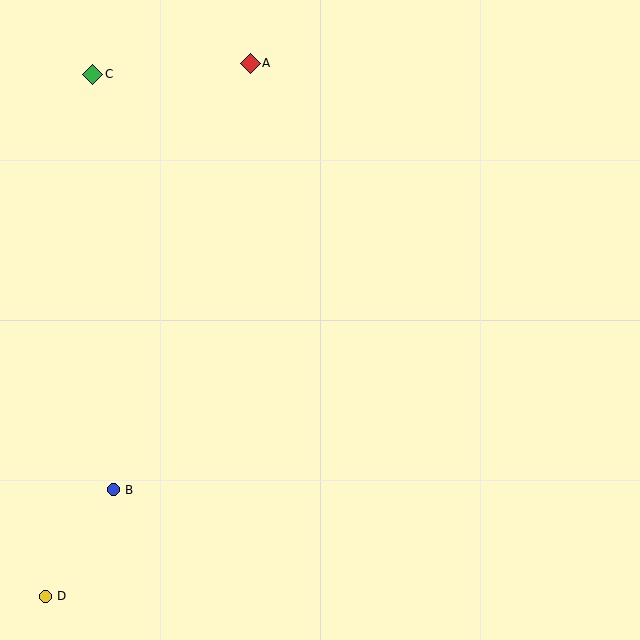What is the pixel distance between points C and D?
The distance between C and D is 524 pixels.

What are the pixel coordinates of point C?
Point C is at (93, 74).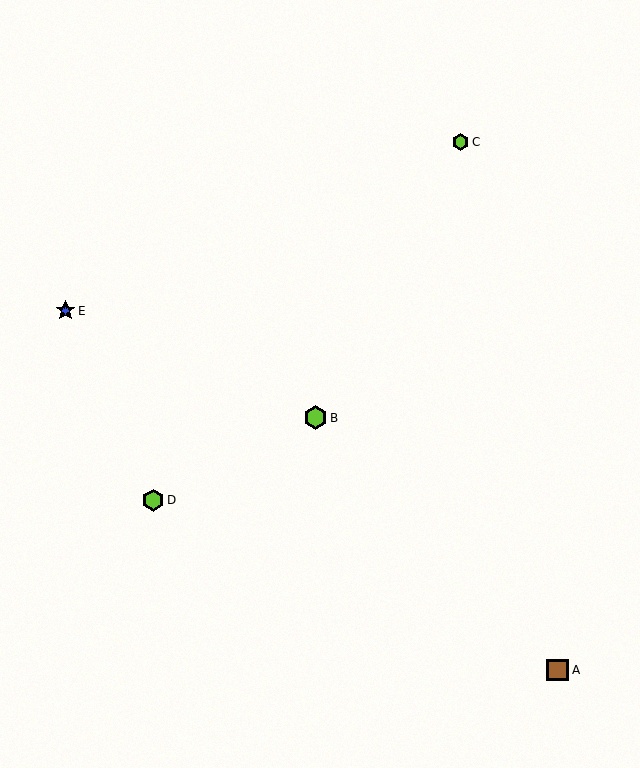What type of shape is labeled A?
Shape A is a brown square.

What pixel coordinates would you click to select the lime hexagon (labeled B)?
Click at (315, 418) to select the lime hexagon B.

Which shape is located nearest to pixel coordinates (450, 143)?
The lime hexagon (labeled C) at (460, 142) is nearest to that location.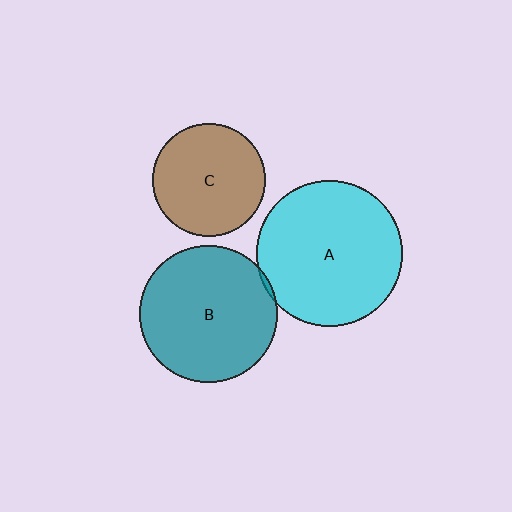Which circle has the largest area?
Circle A (cyan).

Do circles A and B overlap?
Yes.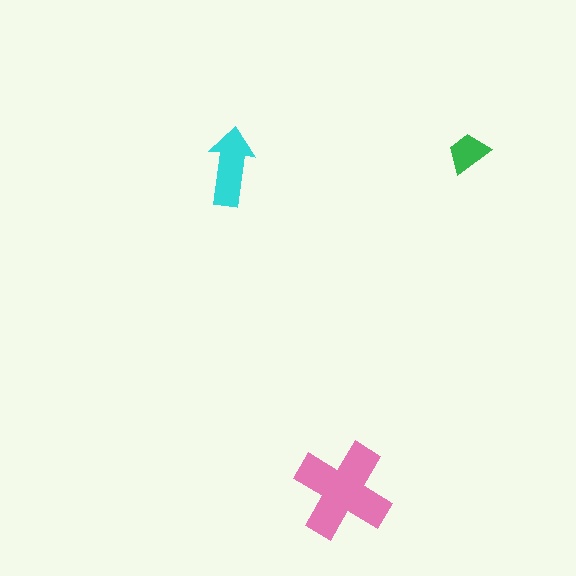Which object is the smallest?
The green trapezoid.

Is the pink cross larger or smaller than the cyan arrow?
Larger.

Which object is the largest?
The pink cross.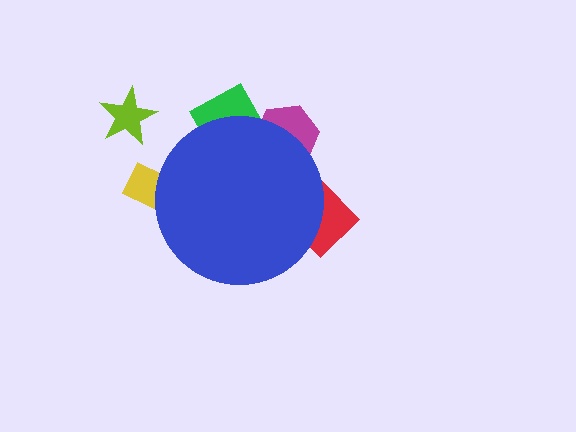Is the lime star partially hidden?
No, the lime star is fully visible.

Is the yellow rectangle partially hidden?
Yes, the yellow rectangle is partially hidden behind the blue circle.